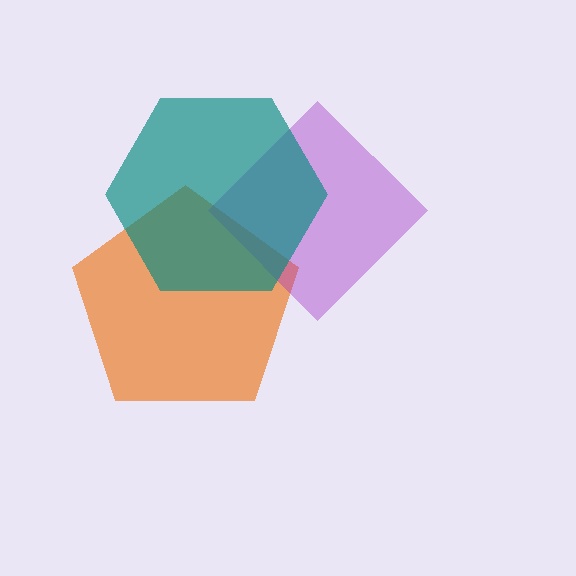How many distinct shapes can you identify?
There are 3 distinct shapes: an orange pentagon, a purple diamond, a teal hexagon.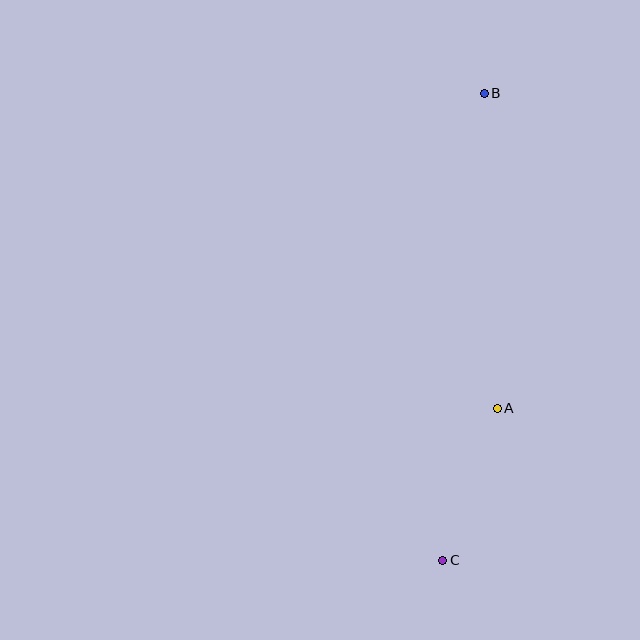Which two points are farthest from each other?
Points B and C are farthest from each other.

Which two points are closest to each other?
Points A and C are closest to each other.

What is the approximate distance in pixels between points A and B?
The distance between A and B is approximately 315 pixels.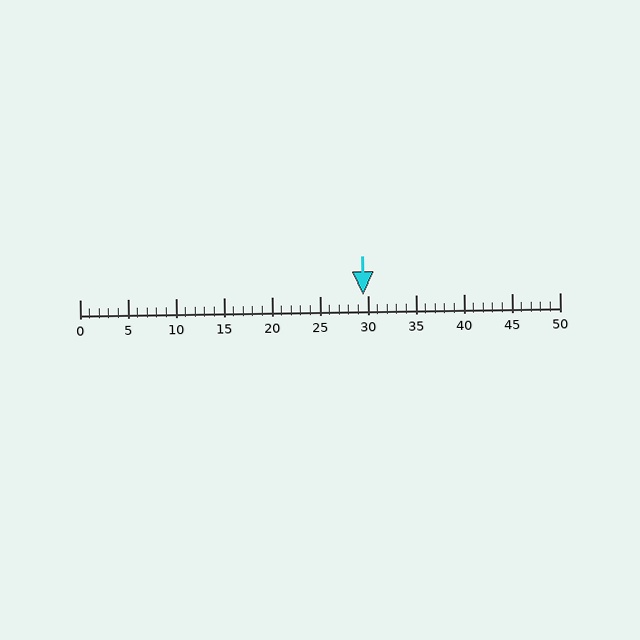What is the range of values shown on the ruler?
The ruler shows values from 0 to 50.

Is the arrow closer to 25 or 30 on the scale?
The arrow is closer to 30.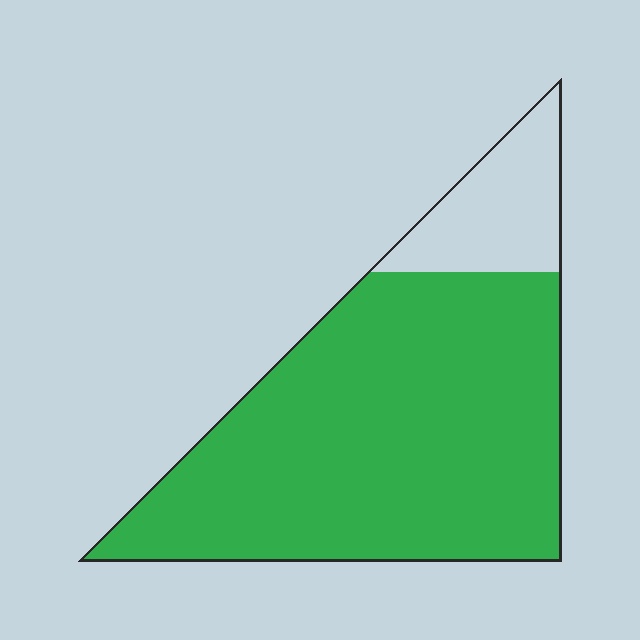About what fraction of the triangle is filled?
About five sixths (5/6).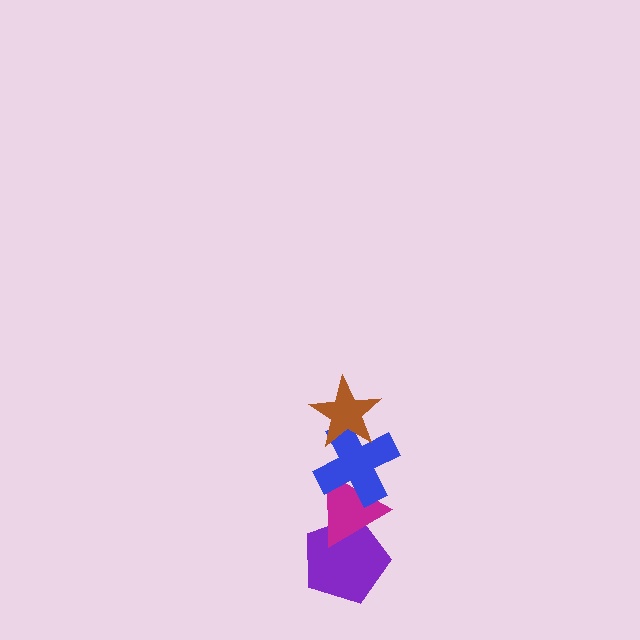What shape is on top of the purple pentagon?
The magenta triangle is on top of the purple pentagon.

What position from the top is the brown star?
The brown star is 1st from the top.